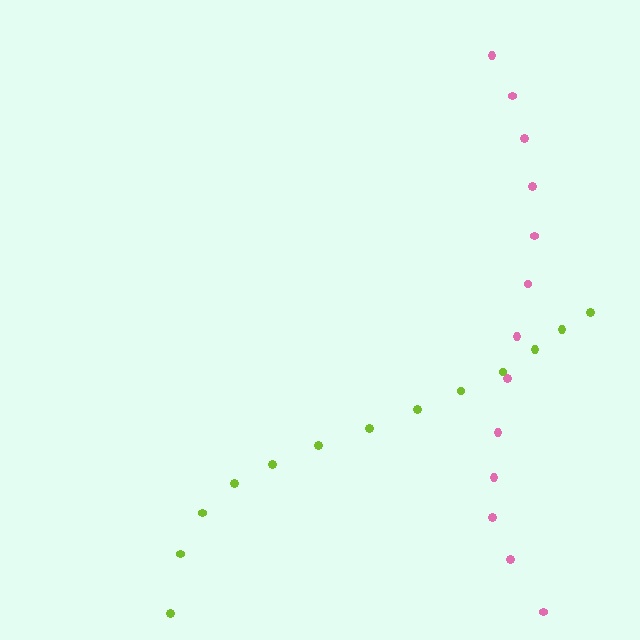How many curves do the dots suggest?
There are 2 distinct paths.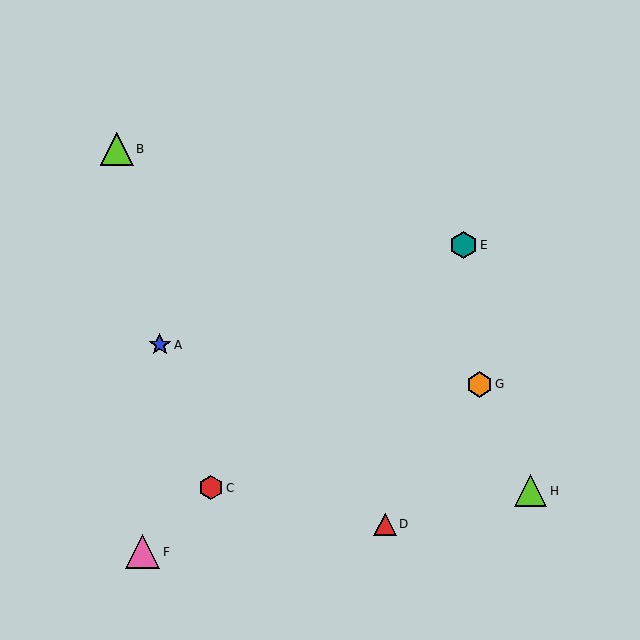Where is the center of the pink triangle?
The center of the pink triangle is at (143, 552).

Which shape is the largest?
The pink triangle (labeled F) is the largest.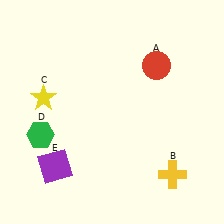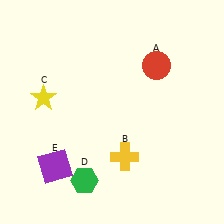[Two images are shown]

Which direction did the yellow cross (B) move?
The yellow cross (B) moved left.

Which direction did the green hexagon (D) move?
The green hexagon (D) moved down.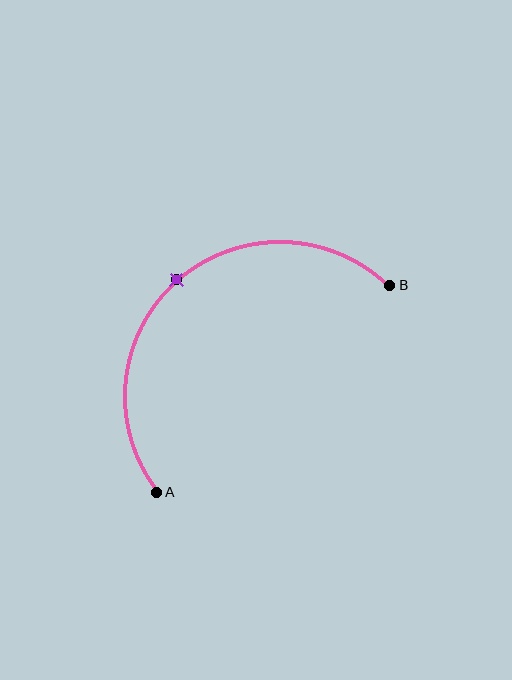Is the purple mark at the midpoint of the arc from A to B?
Yes. The purple mark lies on the arc at equal arc-length from both A and B — it is the arc midpoint.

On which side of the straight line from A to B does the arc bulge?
The arc bulges above and to the left of the straight line connecting A and B.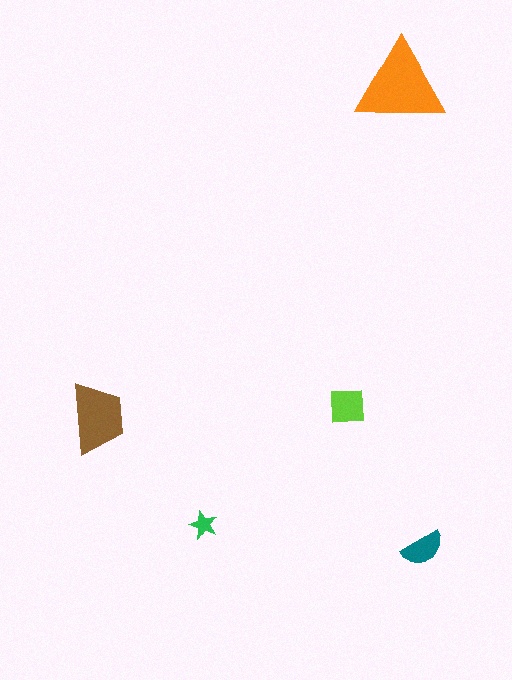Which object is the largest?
The orange triangle.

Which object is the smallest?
The green star.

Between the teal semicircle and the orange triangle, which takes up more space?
The orange triangle.